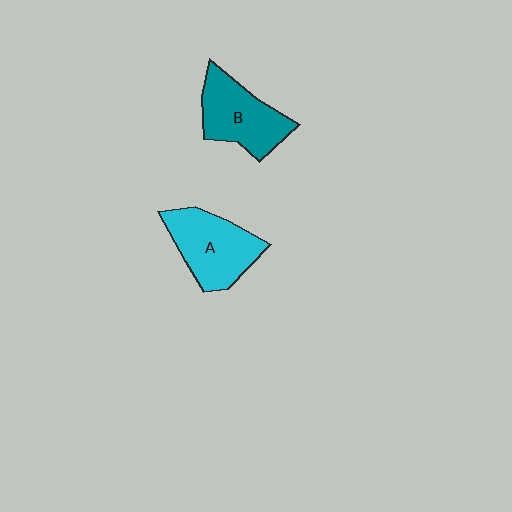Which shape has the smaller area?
Shape B (teal).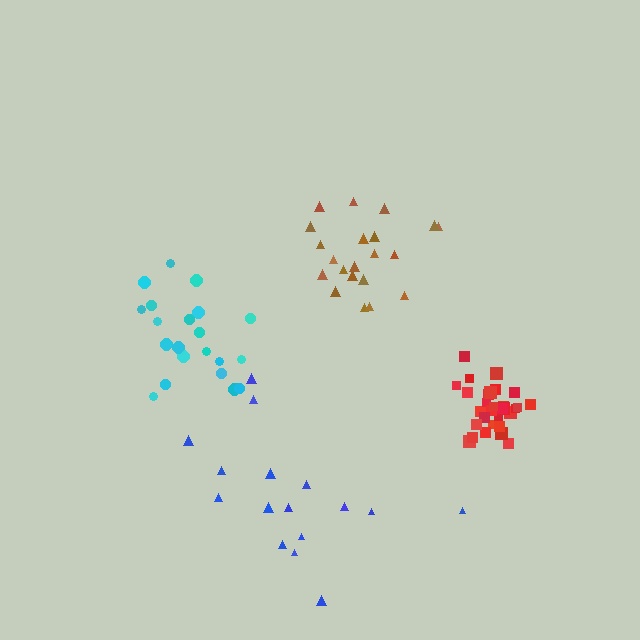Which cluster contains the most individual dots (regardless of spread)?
Red (31).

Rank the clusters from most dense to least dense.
red, brown, cyan, blue.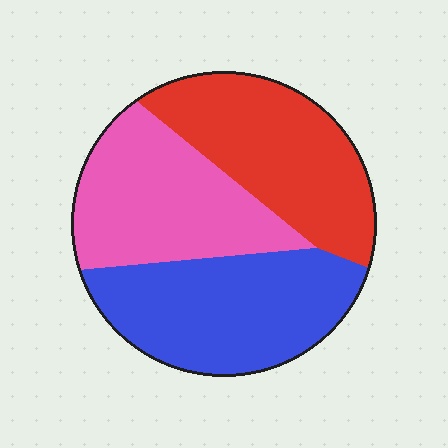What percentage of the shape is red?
Red takes up about one third (1/3) of the shape.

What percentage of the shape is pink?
Pink covers 32% of the shape.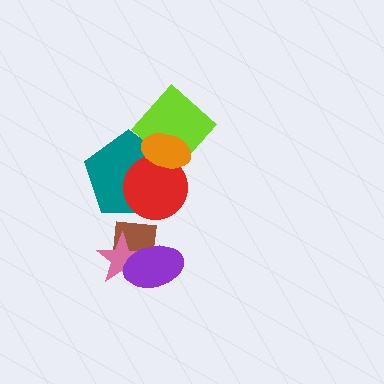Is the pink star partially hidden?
Yes, it is partially covered by another shape.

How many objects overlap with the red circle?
2 objects overlap with the red circle.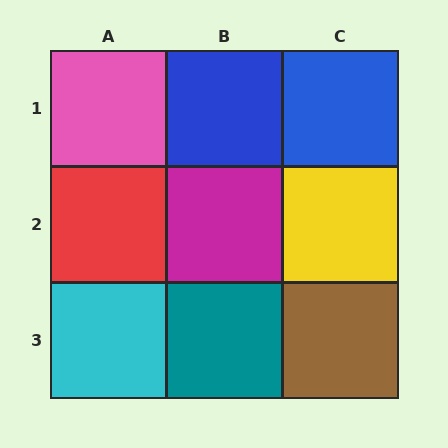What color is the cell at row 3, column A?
Cyan.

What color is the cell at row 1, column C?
Blue.